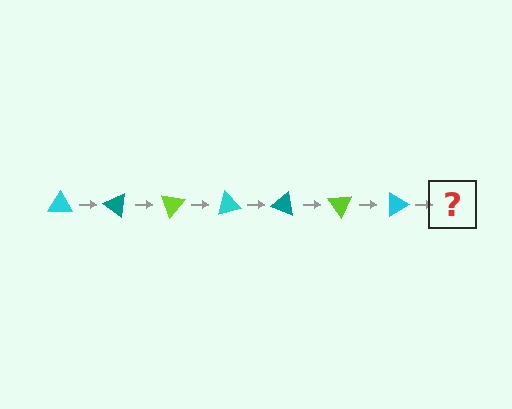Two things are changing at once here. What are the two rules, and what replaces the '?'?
The two rules are that it rotates 35 degrees each step and the color cycles through cyan, teal, and lime. The '?' should be a teal triangle, rotated 245 degrees from the start.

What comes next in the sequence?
The next element should be a teal triangle, rotated 245 degrees from the start.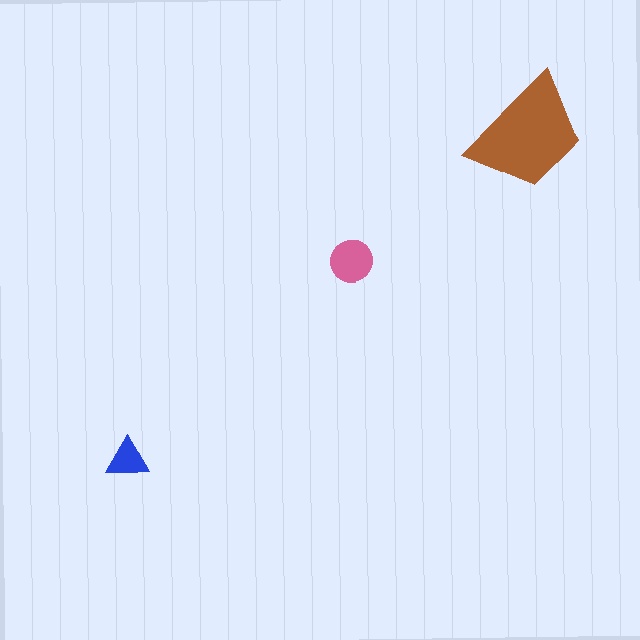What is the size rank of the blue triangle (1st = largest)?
3rd.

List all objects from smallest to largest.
The blue triangle, the pink circle, the brown trapezoid.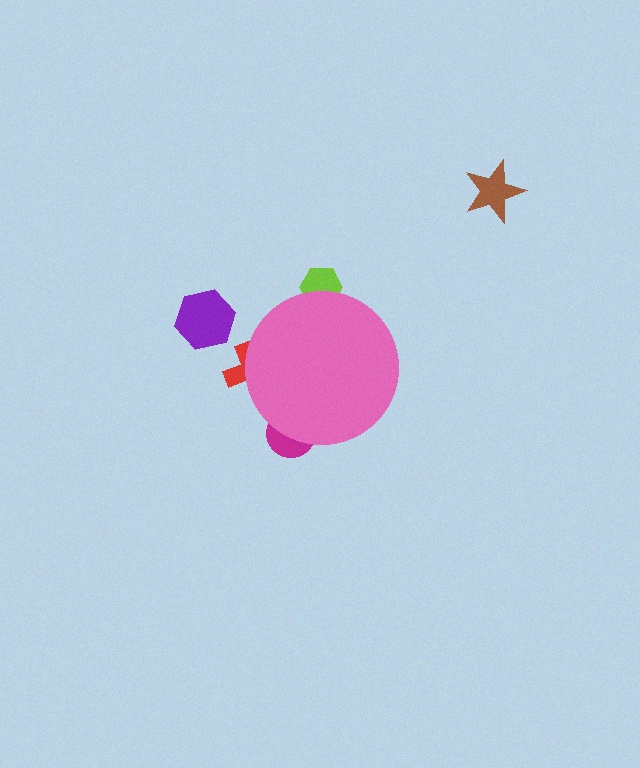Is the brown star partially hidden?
No, the brown star is fully visible.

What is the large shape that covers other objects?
A pink circle.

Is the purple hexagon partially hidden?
No, the purple hexagon is fully visible.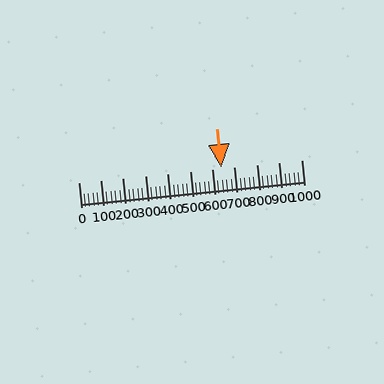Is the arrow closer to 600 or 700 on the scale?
The arrow is closer to 600.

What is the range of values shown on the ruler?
The ruler shows values from 0 to 1000.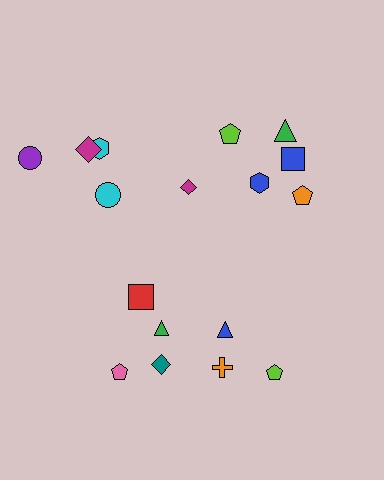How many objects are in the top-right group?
There are 6 objects.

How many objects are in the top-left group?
There are 4 objects.